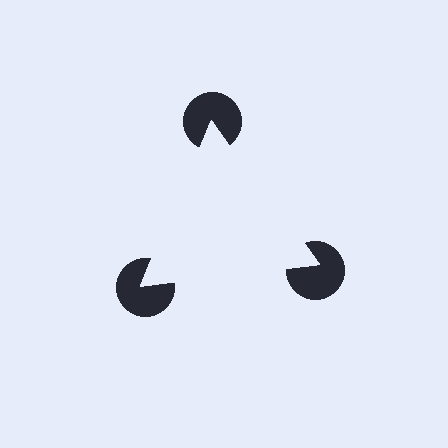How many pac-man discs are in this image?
There are 3 — one at each vertex of the illusory triangle.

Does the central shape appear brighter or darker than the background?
It typically appears slightly brighter than the background, even though no actual brightness change is drawn.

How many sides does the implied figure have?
3 sides.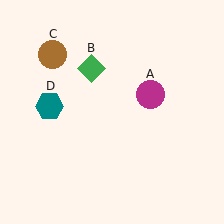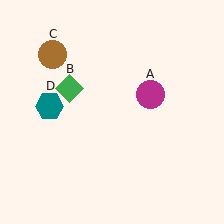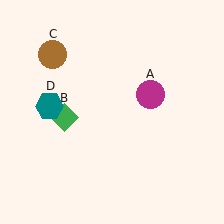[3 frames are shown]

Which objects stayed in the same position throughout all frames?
Magenta circle (object A) and brown circle (object C) and teal hexagon (object D) remained stationary.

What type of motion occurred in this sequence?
The green diamond (object B) rotated counterclockwise around the center of the scene.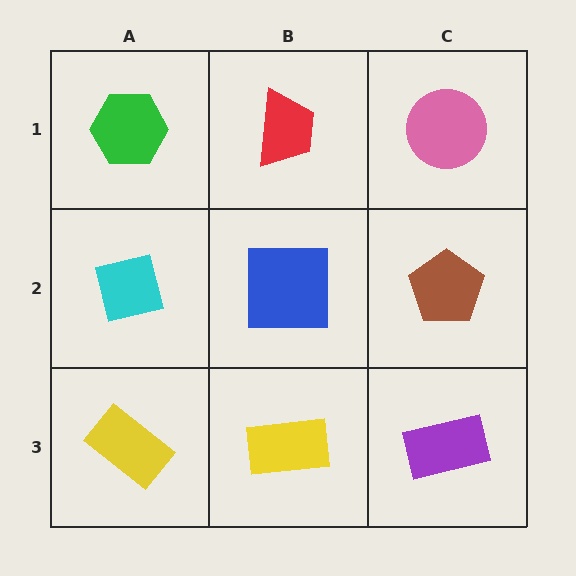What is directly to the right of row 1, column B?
A pink circle.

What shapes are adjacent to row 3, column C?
A brown pentagon (row 2, column C), a yellow rectangle (row 3, column B).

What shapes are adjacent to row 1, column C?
A brown pentagon (row 2, column C), a red trapezoid (row 1, column B).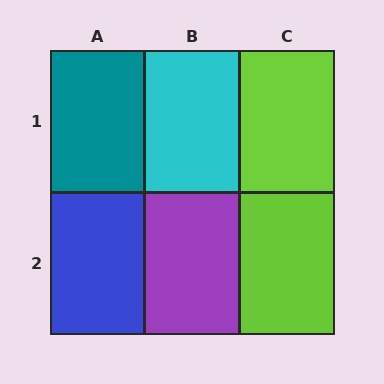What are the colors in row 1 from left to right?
Teal, cyan, lime.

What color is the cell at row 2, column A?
Blue.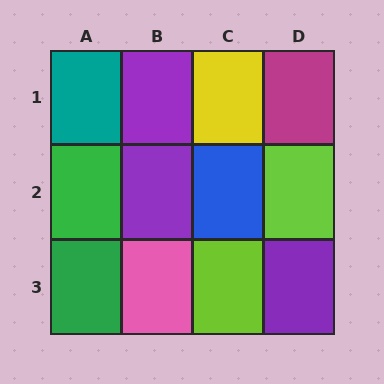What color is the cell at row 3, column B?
Pink.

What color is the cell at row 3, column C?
Lime.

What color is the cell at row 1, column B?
Purple.